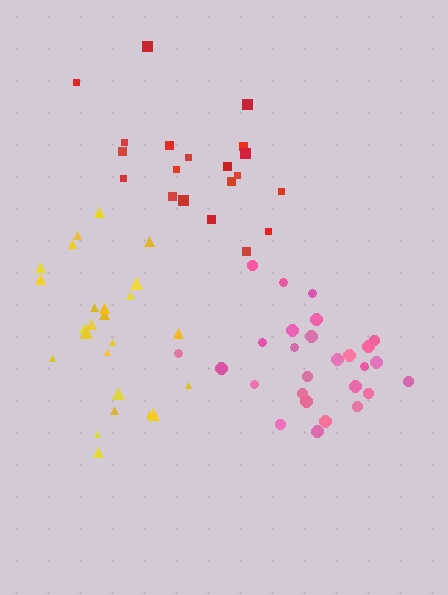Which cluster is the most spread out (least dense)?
Red.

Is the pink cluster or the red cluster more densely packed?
Pink.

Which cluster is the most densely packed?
Pink.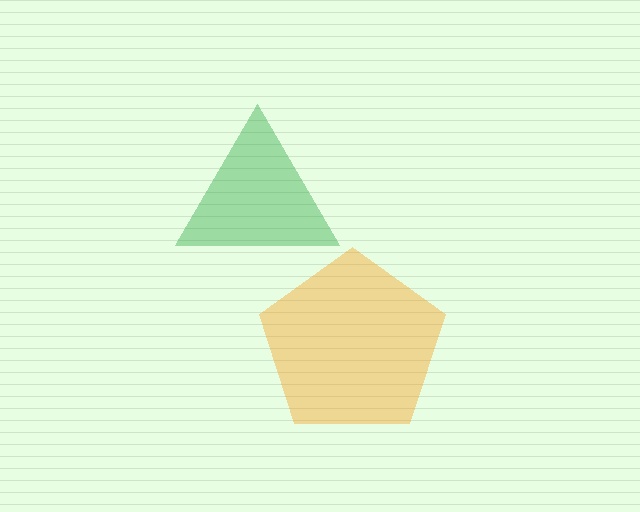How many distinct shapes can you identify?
There are 2 distinct shapes: an orange pentagon, a green triangle.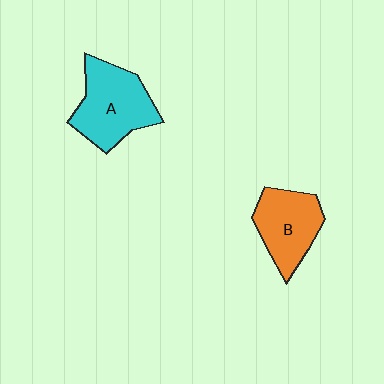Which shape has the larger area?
Shape A (cyan).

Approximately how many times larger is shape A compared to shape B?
Approximately 1.2 times.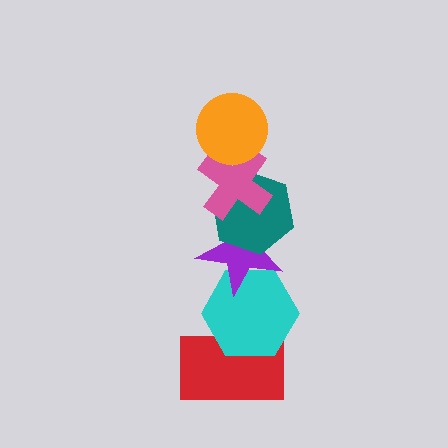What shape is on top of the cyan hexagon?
The purple star is on top of the cyan hexagon.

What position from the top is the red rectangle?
The red rectangle is 6th from the top.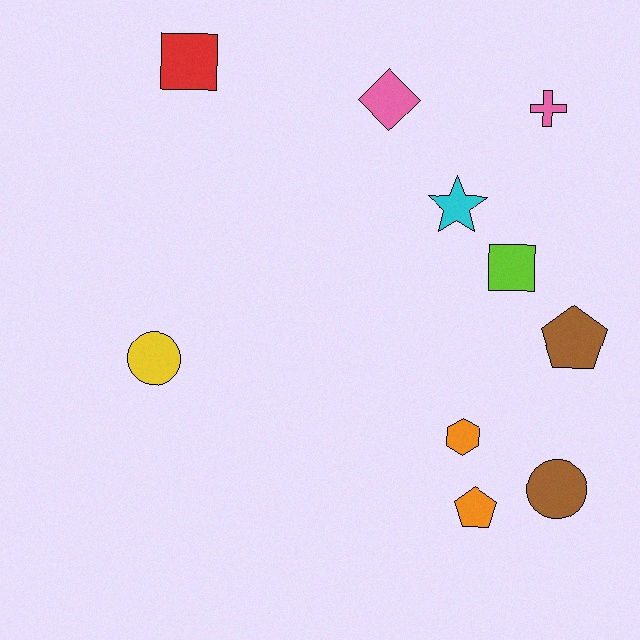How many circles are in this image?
There are 2 circles.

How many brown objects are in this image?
There are 2 brown objects.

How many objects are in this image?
There are 10 objects.